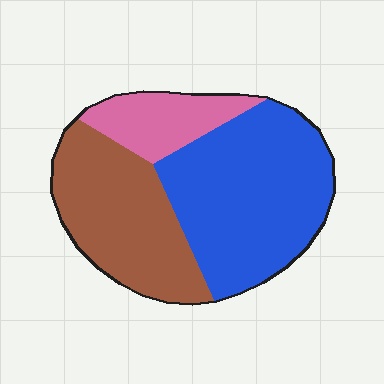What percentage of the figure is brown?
Brown covers 35% of the figure.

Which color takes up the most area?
Blue, at roughly 50%.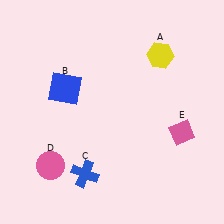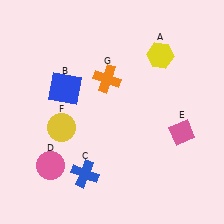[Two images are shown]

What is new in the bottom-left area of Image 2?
A yellow circle (F) was added in the bottom-left area of Image 2.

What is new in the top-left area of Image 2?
An orange cross (G) was added in the top-left area of Image 2.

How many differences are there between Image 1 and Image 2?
There are 2 differences between the two images.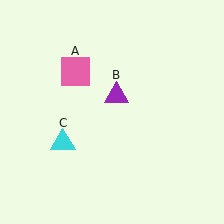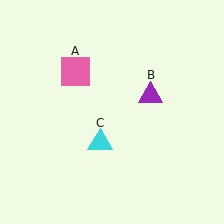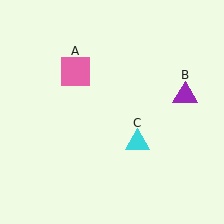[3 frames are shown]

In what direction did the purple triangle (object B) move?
The purple triangle (object B) moved right.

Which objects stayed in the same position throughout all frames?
Pink square (object A) remained stationary.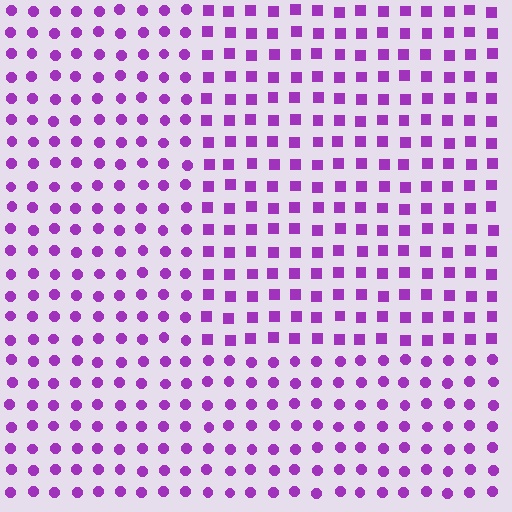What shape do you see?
I see a rectangle.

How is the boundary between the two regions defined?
The boundary is defined by a change in element shape: squares inside vs. circles outside. All elements share the same color and spacing.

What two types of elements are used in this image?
The image uses squares inside the rectangle region and circles outside it.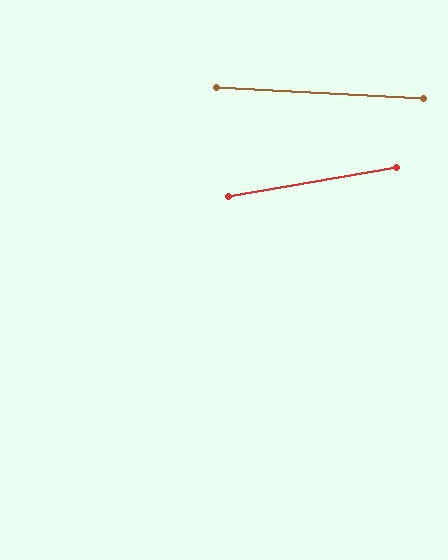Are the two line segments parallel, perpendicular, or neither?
Neither parallel nor perpendicular — they differ by about 12°.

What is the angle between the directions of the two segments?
Approximately 12 degrees.